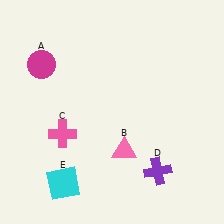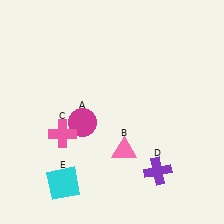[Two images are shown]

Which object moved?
The magenta circle (A) moved down.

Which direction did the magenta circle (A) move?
The magenta circle (A) moved down.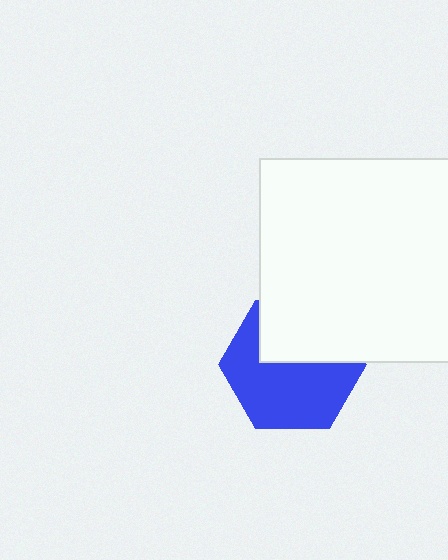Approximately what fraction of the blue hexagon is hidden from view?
Roughly 39% of the blue hexagon is hidden behind the white rectangle.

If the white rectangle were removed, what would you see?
You would see the complete blue hexagon.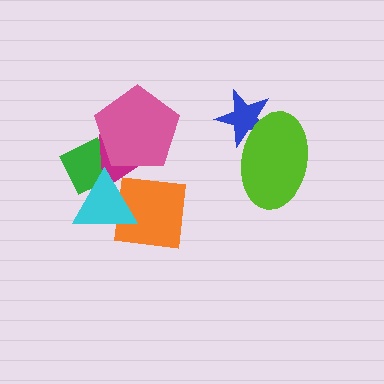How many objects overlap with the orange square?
2 objects overlap with the orange square.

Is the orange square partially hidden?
Yes, it is partially covered by another shape.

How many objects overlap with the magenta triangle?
4 objects overlap with the magenta triangle.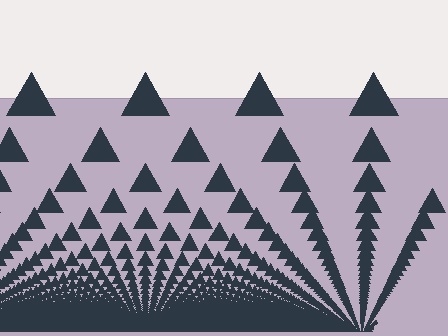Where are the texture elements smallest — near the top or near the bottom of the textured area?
Near the bottom.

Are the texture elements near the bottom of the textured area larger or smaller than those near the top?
Smaller. The gradient is inverted — elements near the bottom are smaller and denser.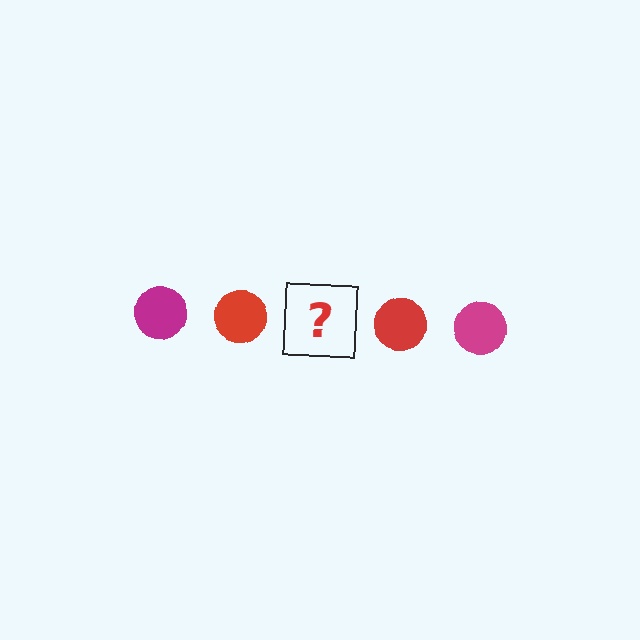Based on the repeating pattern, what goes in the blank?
The blank should be a magenta circle.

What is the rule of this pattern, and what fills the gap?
The rule is that the pattern cycles through magenta, red circles. The gap should be filled with a magenta circle.